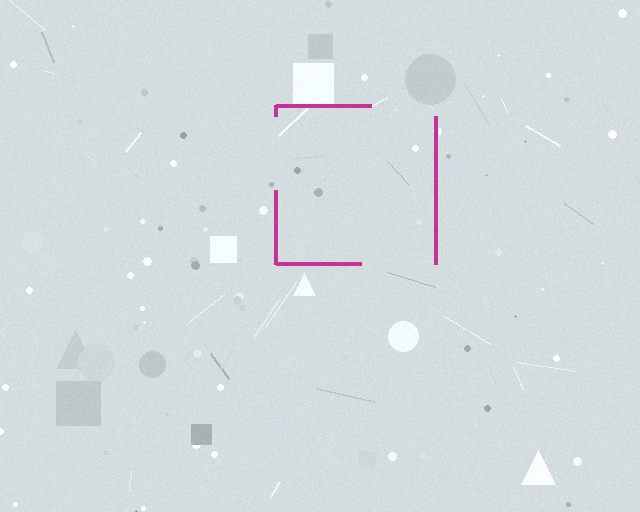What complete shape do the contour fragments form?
The contour fragments form a square.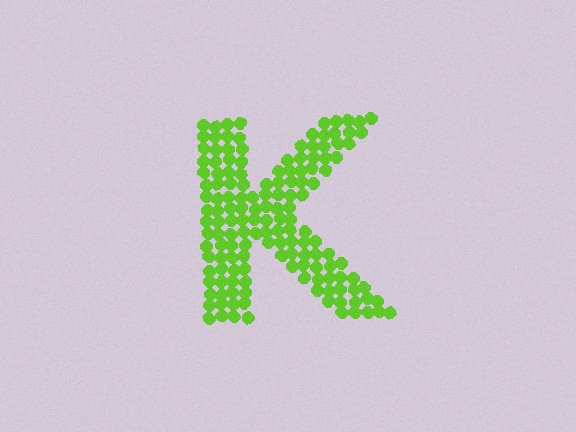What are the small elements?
The small elements are circles.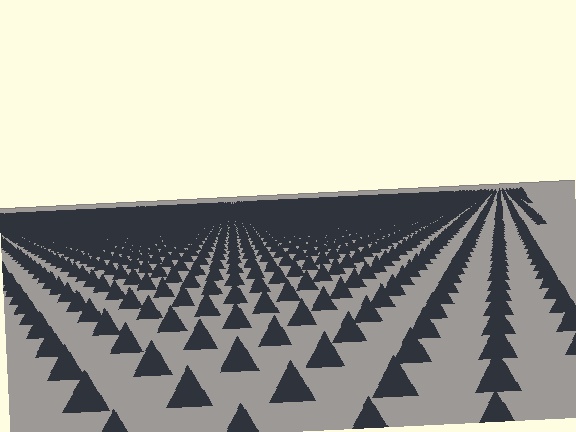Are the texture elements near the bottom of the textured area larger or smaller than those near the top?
Larger. Near the bottom, elements are closer to the viewer and appear at a bigger on-screen size.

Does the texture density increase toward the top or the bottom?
Density increases toward the top.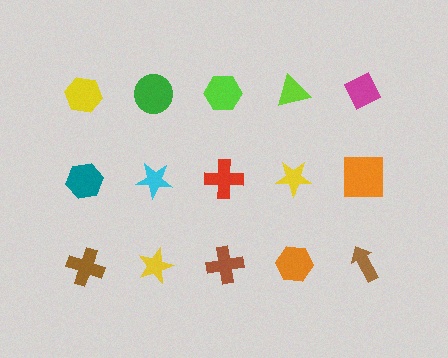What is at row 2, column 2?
A cyan star.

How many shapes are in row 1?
5 shapes.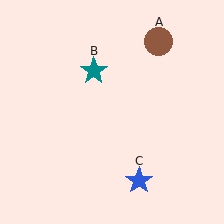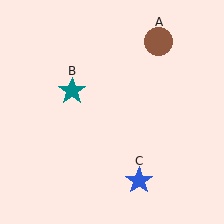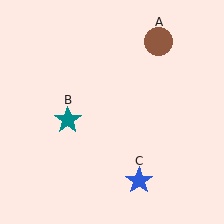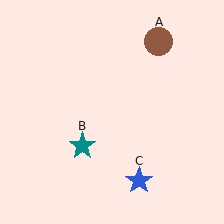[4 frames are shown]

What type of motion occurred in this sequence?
The teal star (object B) rotated counterclockwise around the center of the scene.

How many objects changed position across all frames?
1 object changed position: teal star (object B).